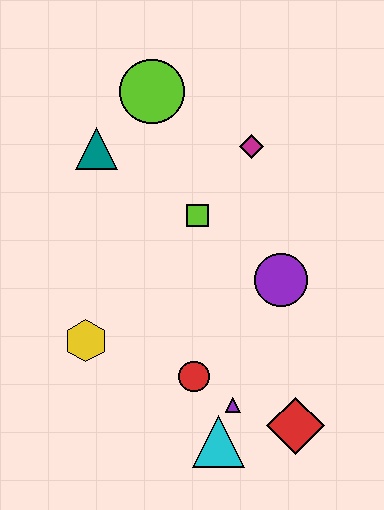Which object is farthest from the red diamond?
The lime circle is farthest from the red diamond.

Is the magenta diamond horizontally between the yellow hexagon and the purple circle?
Yes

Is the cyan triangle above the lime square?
No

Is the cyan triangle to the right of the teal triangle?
Yes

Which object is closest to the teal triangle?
The lime circle is closest to the teal triangle.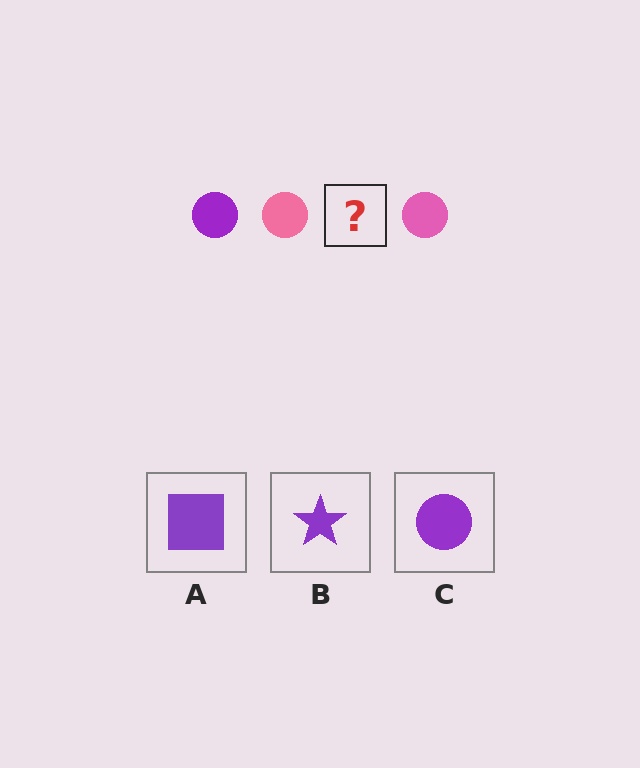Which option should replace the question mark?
Option C.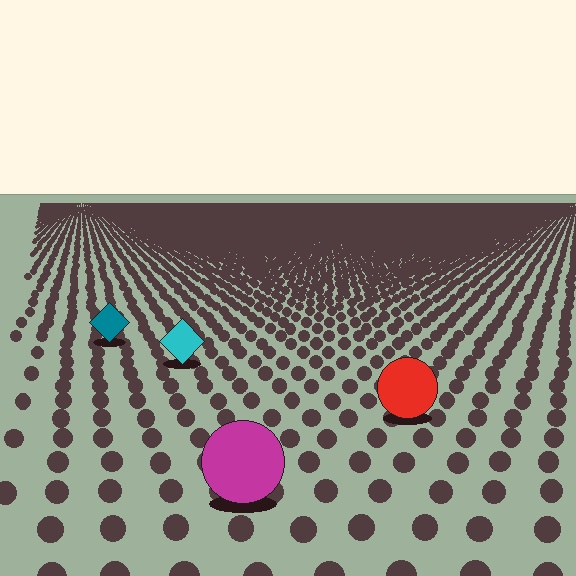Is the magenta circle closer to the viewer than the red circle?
Yes. The magenta circle is closer — you can tell from the texture gradient: the ground texture is coarser near it.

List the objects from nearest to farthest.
From nearest to farthest: the magenta circle, the red circle, the cyan diamond, the teal diamond.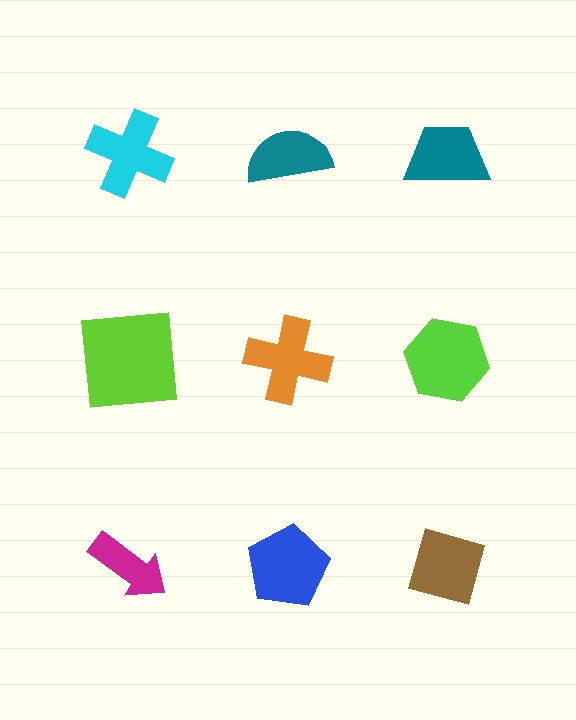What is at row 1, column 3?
A teal trapezoid.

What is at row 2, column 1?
A lime square.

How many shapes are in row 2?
3 shapes.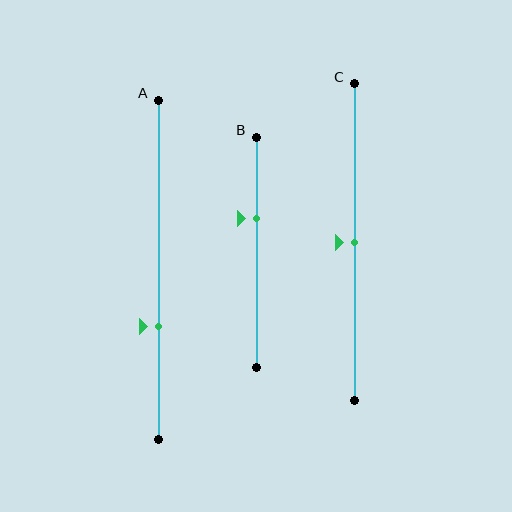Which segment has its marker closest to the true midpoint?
Segment C has its marker closest to the true midpoint.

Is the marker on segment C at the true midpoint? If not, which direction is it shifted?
Yes, the marker on segment C is at the true midpoint.